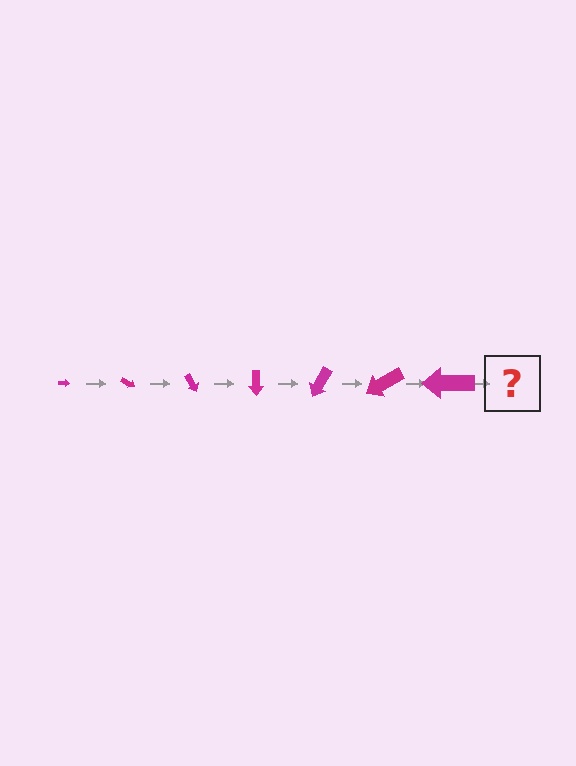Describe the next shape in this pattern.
It should be an arrow, larger than the previous one and rotated 210 degrees from the start.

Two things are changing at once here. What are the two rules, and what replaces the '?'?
The two rules are that the arrow grows larger each step and it rotates 30 degrees each step. The '?' should be an arrow, larger than the previous one and rotated 210 degrees from the start.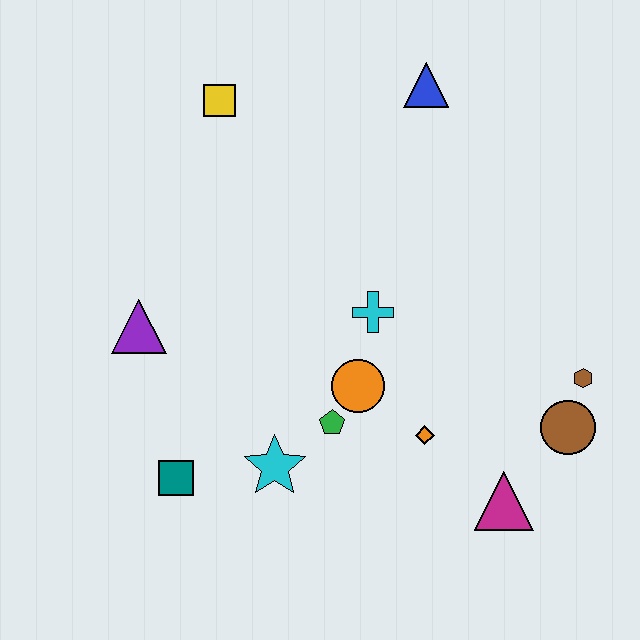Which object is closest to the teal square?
The cyan star is closest to the teal square.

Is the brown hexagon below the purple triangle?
Yes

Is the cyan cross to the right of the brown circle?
No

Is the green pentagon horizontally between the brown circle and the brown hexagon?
No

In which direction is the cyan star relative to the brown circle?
The cyan star is to the left of the brown circle.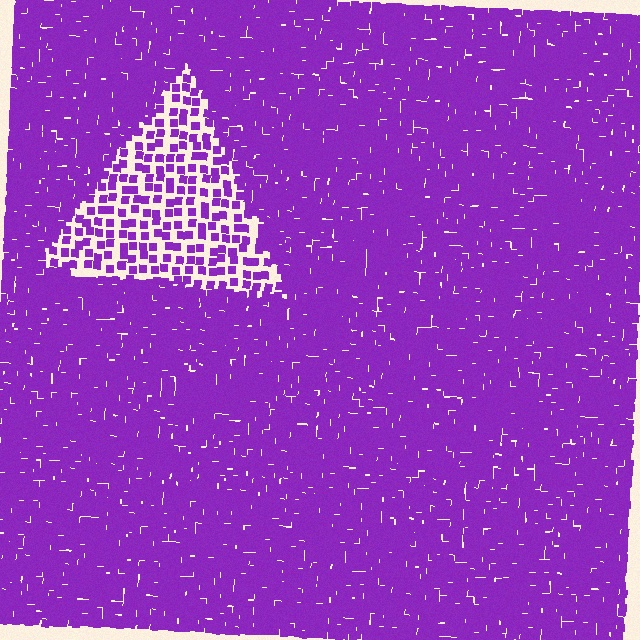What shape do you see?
I see a triangle.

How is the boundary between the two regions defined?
The boundary is defined by a change in element density (approximately 2.7x ratio). All elements are the same color, size, and shape.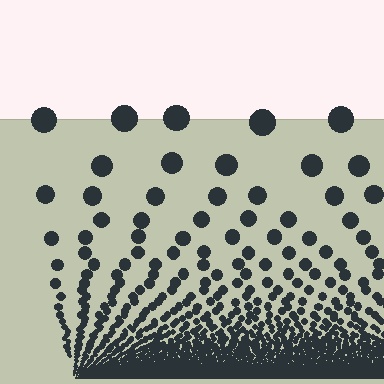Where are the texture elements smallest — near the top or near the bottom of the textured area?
Near the bottom.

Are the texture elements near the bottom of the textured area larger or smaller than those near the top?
Smaller. The gradient is inverted — elements near the bottom are smaller and denser.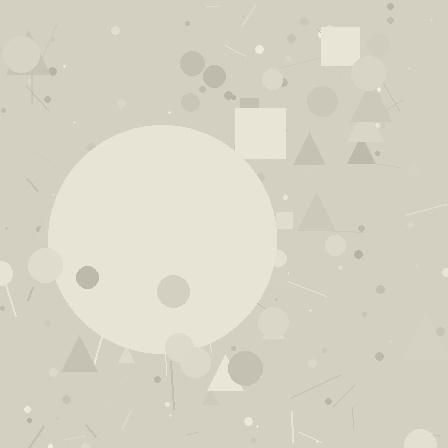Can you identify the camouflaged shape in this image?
The camouflaged shape is a circle.